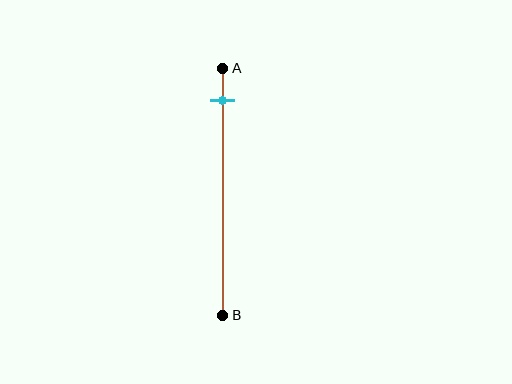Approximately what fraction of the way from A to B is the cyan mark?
The cyan mark is approximately 15% of the way from A to B.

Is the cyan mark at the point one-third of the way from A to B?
No, the mark is at about 15% from A, not at the 33% one-third point.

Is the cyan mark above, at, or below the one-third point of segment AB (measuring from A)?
The cyan mark is above the one-third point of segment AB.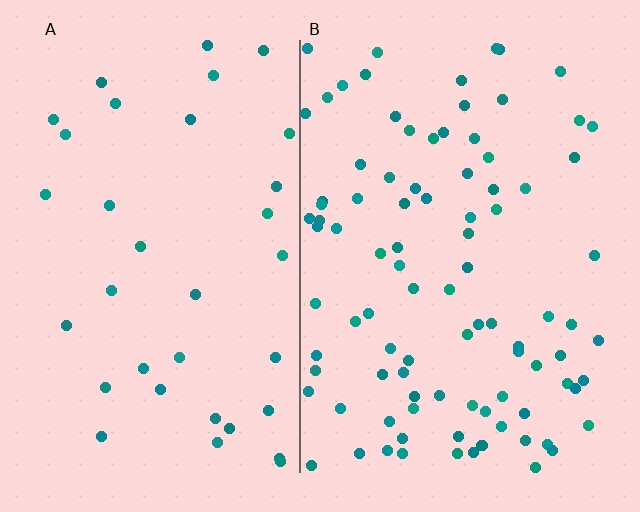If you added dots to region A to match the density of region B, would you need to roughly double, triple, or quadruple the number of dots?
Approximately triple.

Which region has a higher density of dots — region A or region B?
B (the right).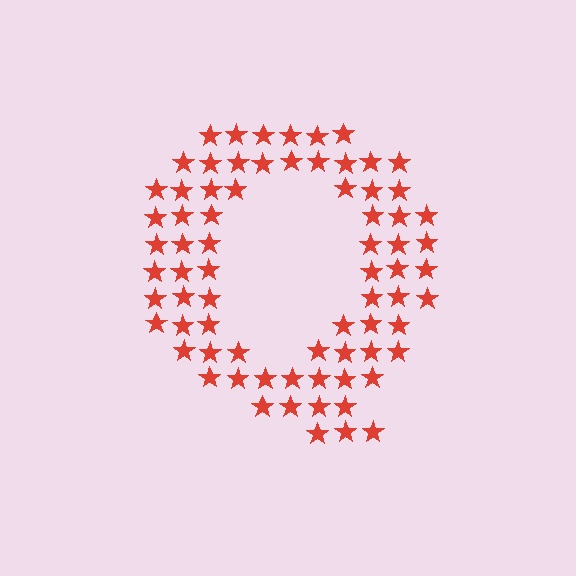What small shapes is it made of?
It is made of small stars.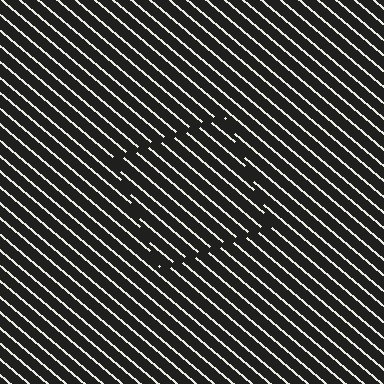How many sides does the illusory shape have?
4 sides — the line-ends trace a square.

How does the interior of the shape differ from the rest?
The interior of the shape contains the same grating, shifted by half a period — the contour is defined by the phase discontinuity where line-ends from the inner and outer gratings abut.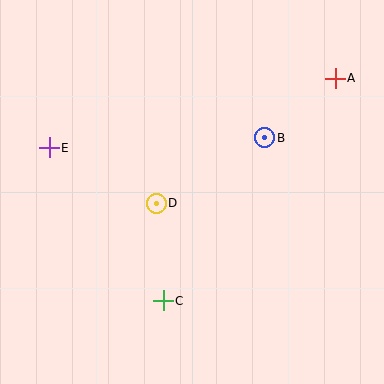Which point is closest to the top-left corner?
Point E is closest to the top-left corner.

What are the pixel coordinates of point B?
Point B is at (264, 138).